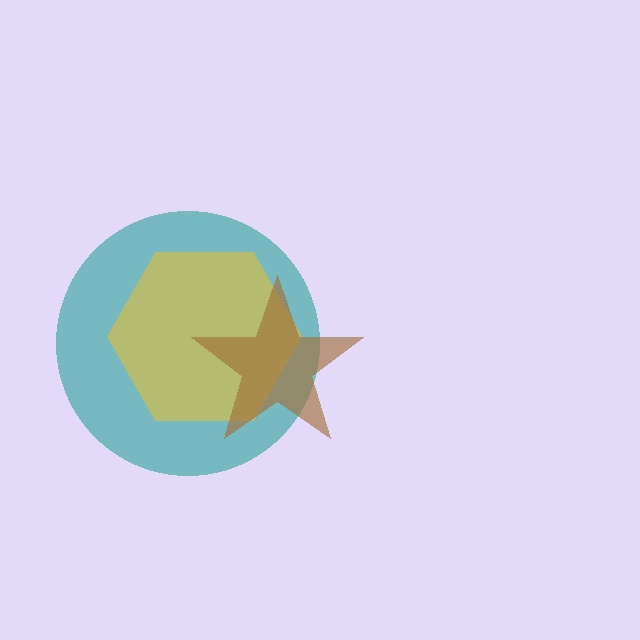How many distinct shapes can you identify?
There are 3 distinct shapes: a teal circle, a yellow hexagon, a brown star.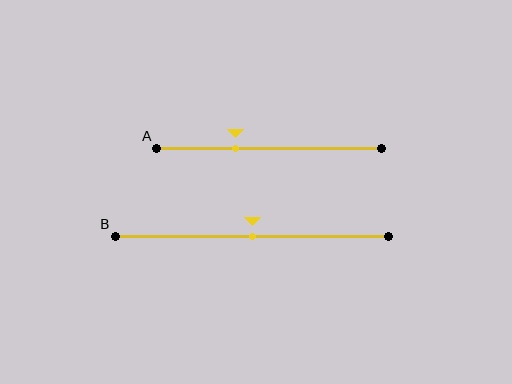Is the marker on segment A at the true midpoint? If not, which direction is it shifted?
No, the marker on segment A is shifted to the left by about 15% of the segment length.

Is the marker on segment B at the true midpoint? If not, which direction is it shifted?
Yes, the marker on segment B is at the true midpoint.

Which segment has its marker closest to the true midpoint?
Segment B has its marker closest to the true midpoint.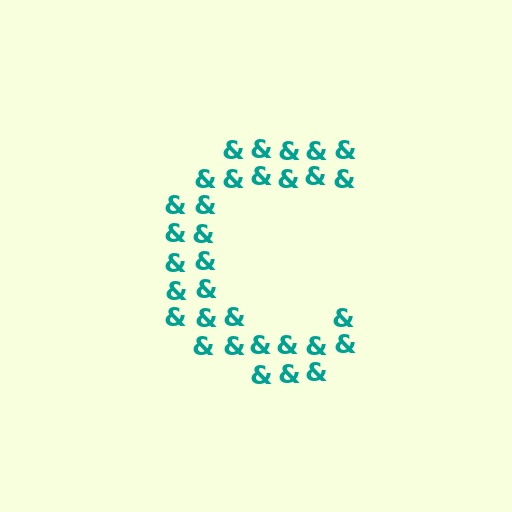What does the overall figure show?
The overall figure shows the letter C.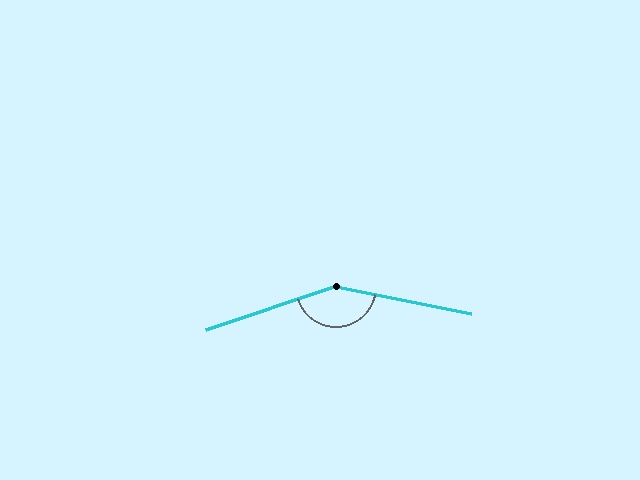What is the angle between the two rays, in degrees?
Approximately 150 degrees.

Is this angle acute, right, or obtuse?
It is obtuse.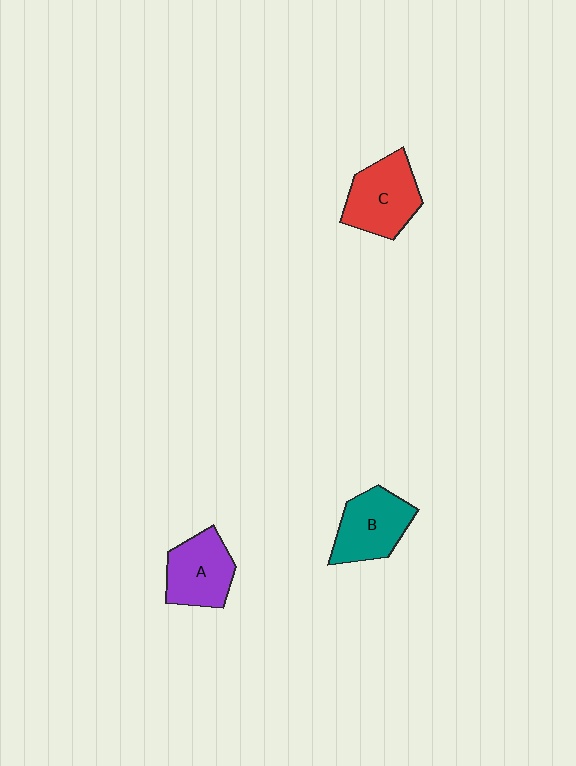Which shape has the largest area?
Shape C (red).